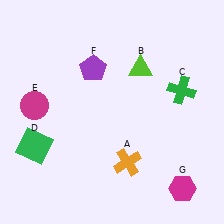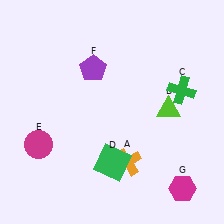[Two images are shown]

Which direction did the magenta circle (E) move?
The magenta circle (E) moved down.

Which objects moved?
The objects that moved are: the lime triangle (B), the green square (D), the magenta circle (E).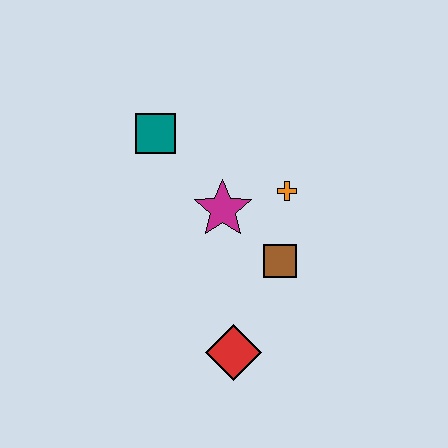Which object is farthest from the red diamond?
The teal square is farthest from the red diamond.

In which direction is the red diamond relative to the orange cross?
The red diamond is below the orange cross.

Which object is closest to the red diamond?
The brown square is closest to the red diamond.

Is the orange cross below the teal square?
Yes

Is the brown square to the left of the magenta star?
No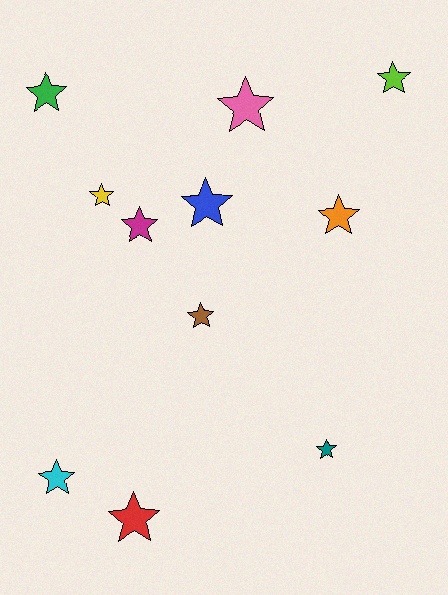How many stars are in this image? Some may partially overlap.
There are 11 stars.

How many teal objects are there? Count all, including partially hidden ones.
There is 1 teal object.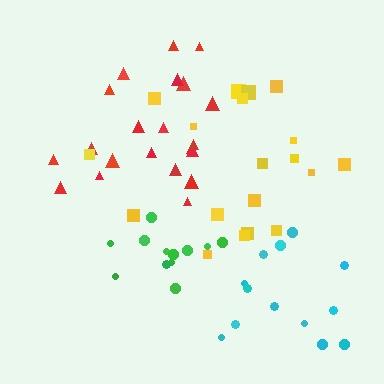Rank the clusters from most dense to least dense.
green, yellow, red, cyan.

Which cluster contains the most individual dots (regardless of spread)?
Red (21).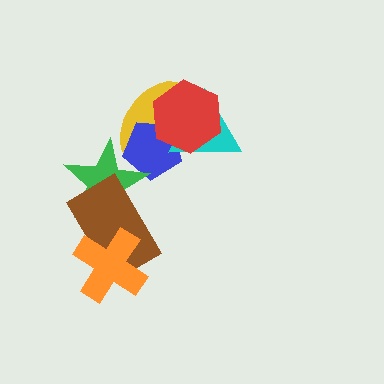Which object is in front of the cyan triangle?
The red hexagon is in front of the cyan triangle.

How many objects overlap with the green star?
3 objects overlap with the green star.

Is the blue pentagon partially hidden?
Yes, it is partially covered by another shape.